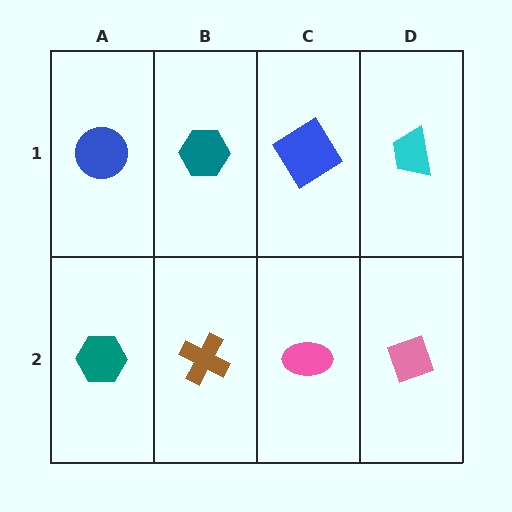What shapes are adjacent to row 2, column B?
A teal hexagon (row 1, column B), a teal hexagon (row 2, column A), a pink ellipse (row 2, column C).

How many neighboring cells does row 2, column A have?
2.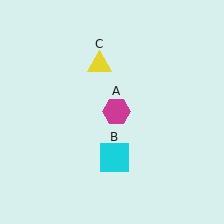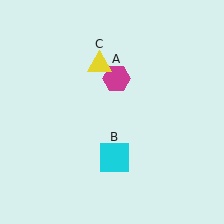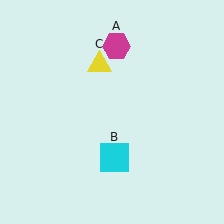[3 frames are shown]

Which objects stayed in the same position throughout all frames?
Cyan square (object B) and yellow triangle (object C) remained stationary.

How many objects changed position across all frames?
1 object changed position: magenta hexagon (object A).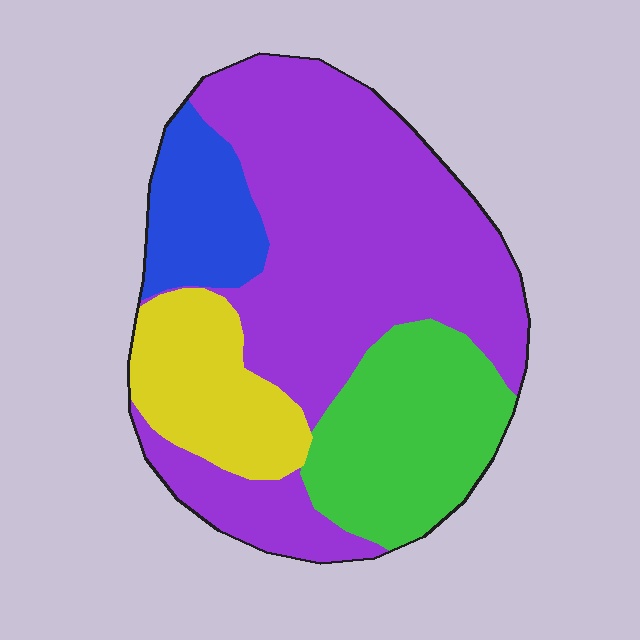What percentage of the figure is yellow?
Yellow covers about 15% of the figure.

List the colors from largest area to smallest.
From largest to smallest: purple, green, yellow, blue.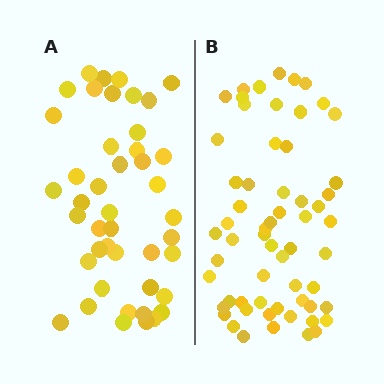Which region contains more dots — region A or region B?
Region B (the right region) has more dots.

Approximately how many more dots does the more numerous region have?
Region B has approximately 15 more dots than region A.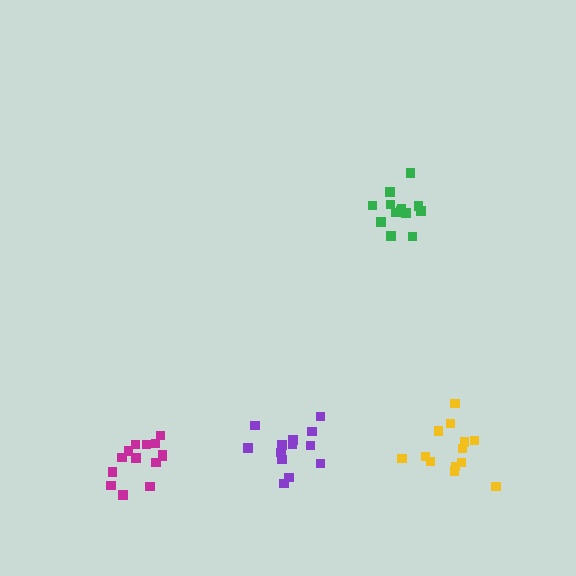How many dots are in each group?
Group 1: 13 dots, Group 2: 14 dots, Group 3: 13 dots, Group 4: 13 dots (53 total).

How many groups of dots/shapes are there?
There are 4 groups.